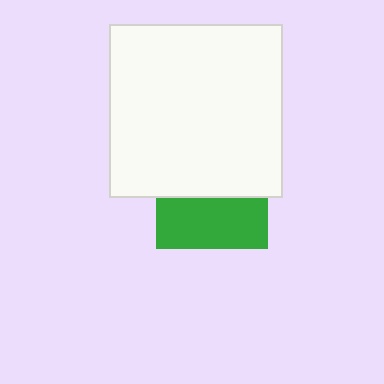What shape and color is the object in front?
The object in front is a white square.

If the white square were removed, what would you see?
You would see the complete green square.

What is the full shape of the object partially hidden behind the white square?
The partially hidden object is a green square.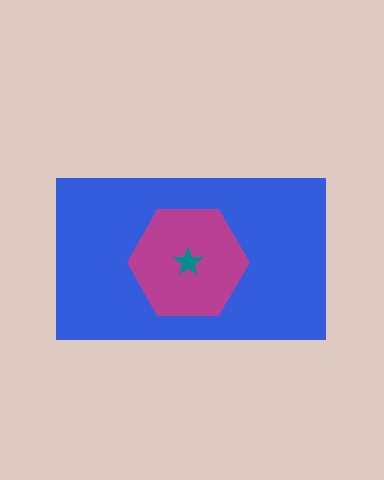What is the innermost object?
The teal star.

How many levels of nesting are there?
3.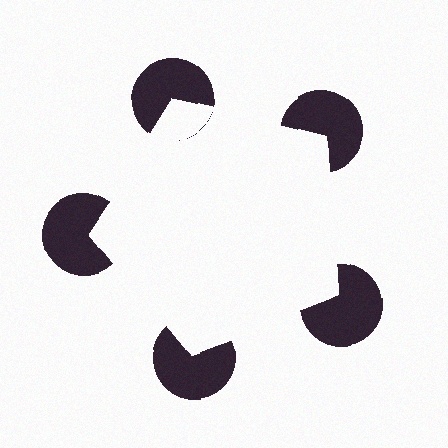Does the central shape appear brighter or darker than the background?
It typically appears slightly brighter than the background, even though no actual brightness change is drawn.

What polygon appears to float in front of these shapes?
An illusory pentagon — its edges are inferred from the aligned wedge cuts in the pac-man discs, not physically drawn.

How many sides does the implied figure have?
5 sides.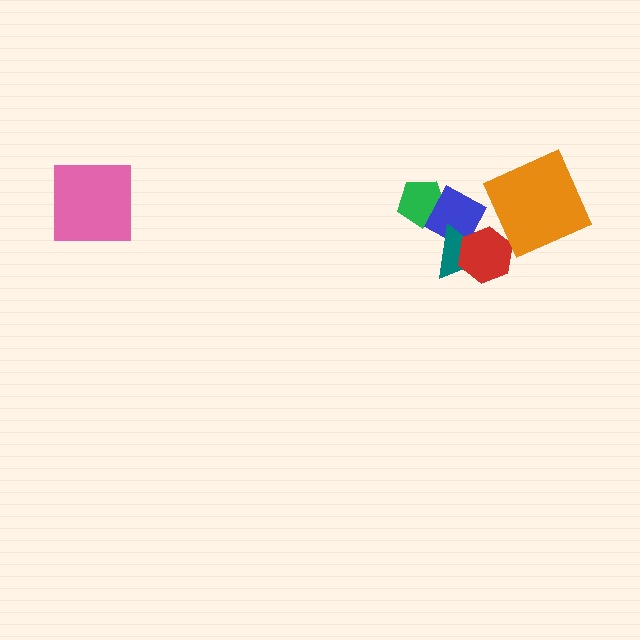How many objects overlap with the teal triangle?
2 objects overlap with the teal triangle.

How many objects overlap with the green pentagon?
1 object overlaps with the green pentagon.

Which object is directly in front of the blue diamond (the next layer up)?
The teal triangle is directly in front of the blue diamond.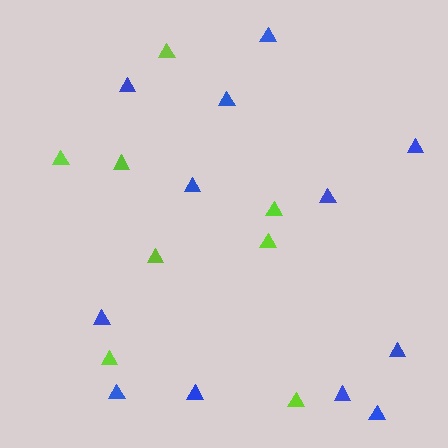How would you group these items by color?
There are 2 groups: one group of blue triangles (12) and one group of lime triangles (8).